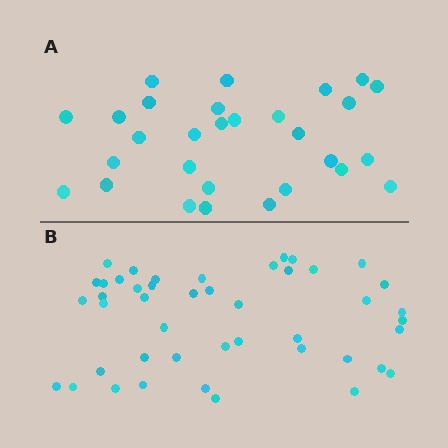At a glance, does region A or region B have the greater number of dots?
Region B (the bottom region) has more dots.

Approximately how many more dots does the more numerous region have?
Region B has approximately 15 more dots than region A.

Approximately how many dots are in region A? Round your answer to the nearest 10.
About 30 dots. (The exact count is 29, which rounds to 30.)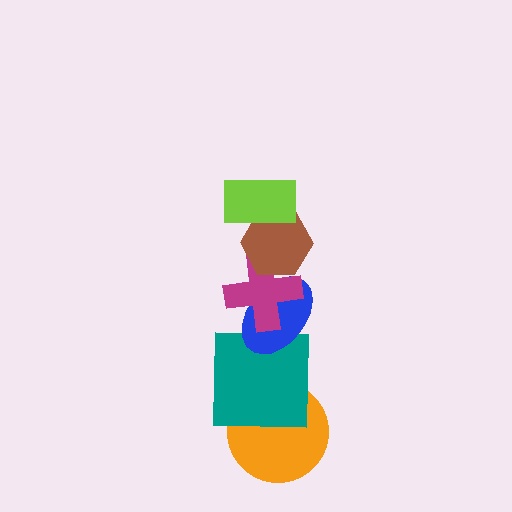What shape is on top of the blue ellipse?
The magenta cross is on top of the blue ellipse.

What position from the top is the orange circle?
The orange circle is 6th from the top.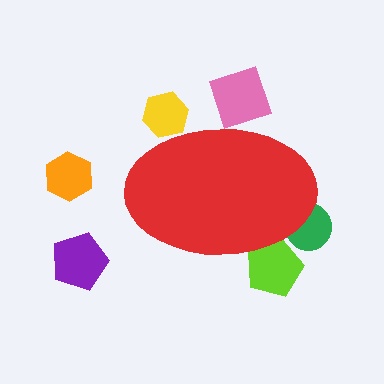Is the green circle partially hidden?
Yes, the green circle is partially hidden behind the red ellipse.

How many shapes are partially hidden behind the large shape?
4 shapes are partially hidden.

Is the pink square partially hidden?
Yes, the pink square is partially hidden behind the red ellipse.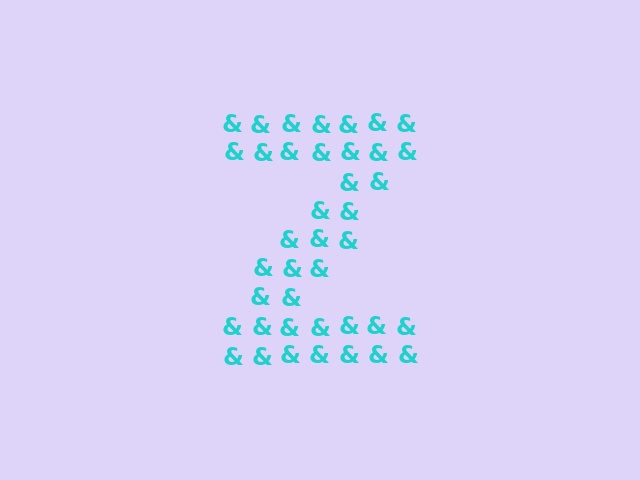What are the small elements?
The small elements are ampersands.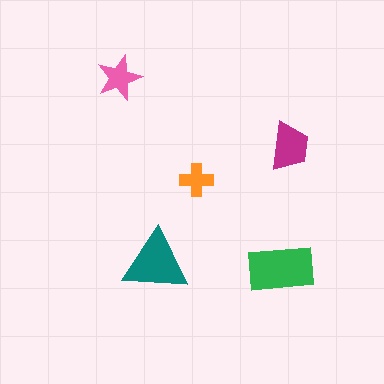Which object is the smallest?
The orange cross.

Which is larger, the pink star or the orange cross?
The pink star.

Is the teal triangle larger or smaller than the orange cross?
Larger.